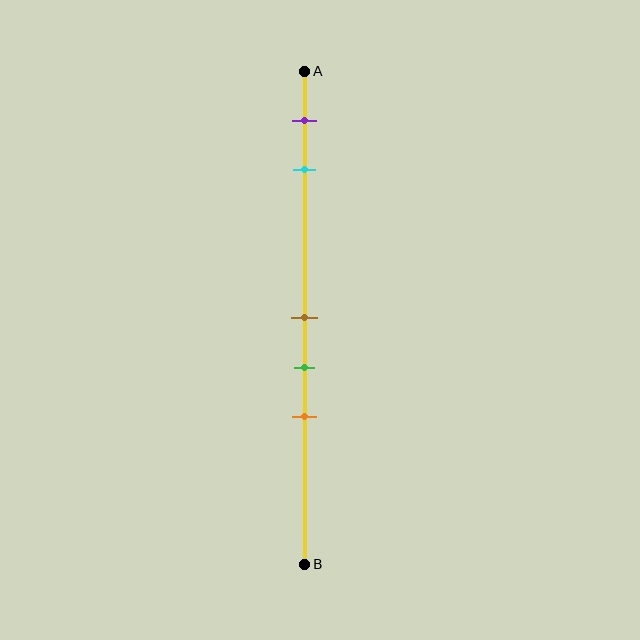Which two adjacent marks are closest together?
The brown and green marks are the closest adjacent pair.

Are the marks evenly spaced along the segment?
No, the marks are not evenly spaced.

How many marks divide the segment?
There are 5 marks dividing the segment.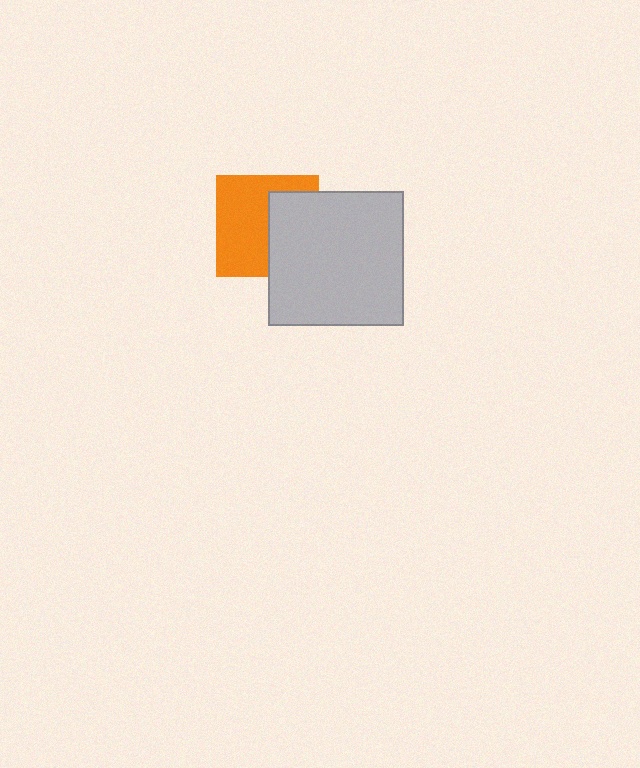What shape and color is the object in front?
The object in front is a light gray square.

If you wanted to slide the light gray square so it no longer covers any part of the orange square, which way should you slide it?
Slide it right — that is the most direct way to separate the two shapes.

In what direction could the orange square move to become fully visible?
The orange square could move left. That would shift it out from behind the light gray square entirely.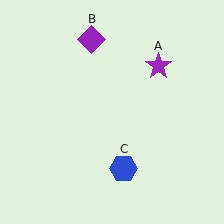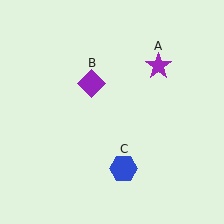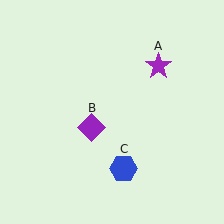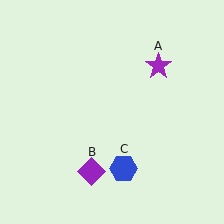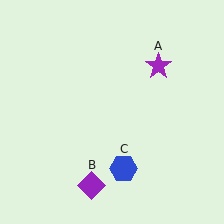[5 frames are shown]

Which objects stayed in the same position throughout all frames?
Purple star (object A) and blue hexagon (object C) remained stationary.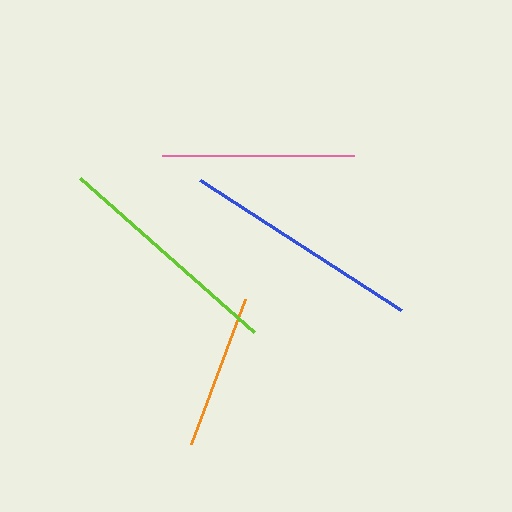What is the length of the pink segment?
The pink segment is approximately 192 pixels long.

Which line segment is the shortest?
The orange line is the shortest at approximately 155 pixels.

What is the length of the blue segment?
The blue segment is approximately 239 pixels long.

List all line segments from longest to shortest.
From longest to shortest: blue, lime, pink, orange.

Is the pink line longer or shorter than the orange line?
The pink line is longer than the orange line.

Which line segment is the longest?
The blue line is the longest at approximately 239 pixels.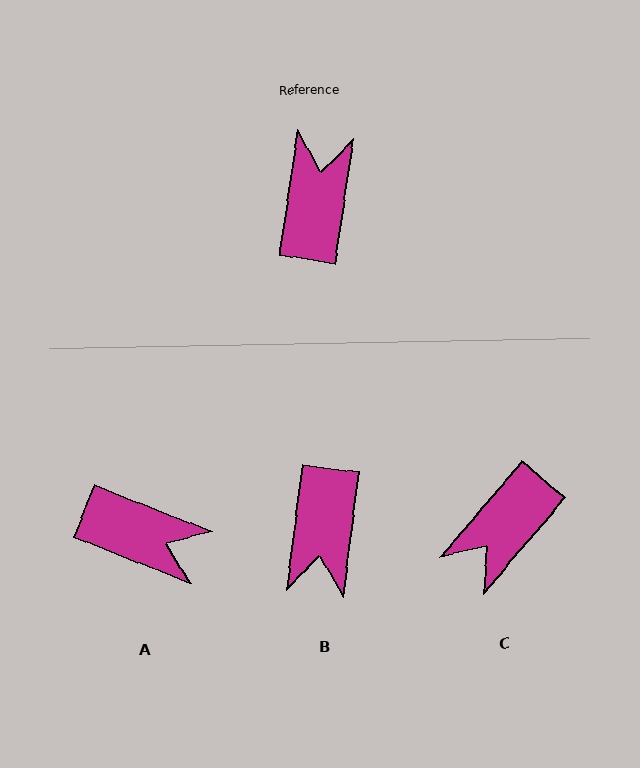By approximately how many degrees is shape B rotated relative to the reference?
Approximately 179 degrees clockwise.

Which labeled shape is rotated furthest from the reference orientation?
B, about 179 degrees away.